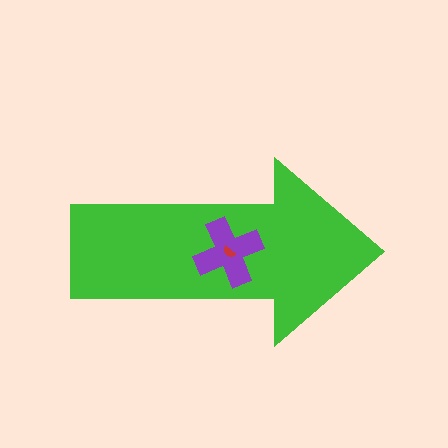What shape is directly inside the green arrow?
The purple cross.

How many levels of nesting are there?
3.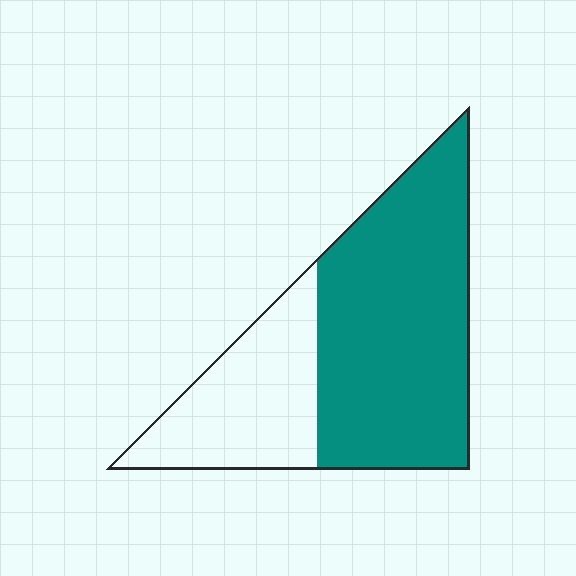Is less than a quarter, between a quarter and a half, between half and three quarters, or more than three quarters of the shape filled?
Between half and three quarters.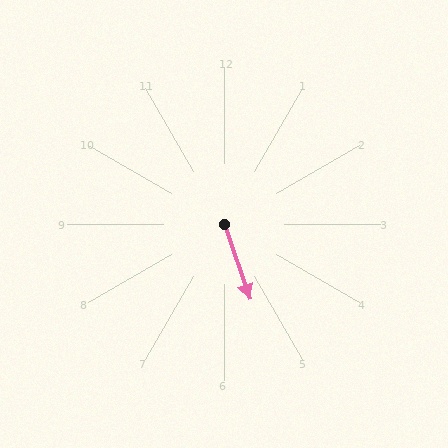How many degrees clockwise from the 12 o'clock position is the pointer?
Approximately 161 degrees.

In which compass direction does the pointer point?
South.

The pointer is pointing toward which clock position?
Roughly 5 o'clock.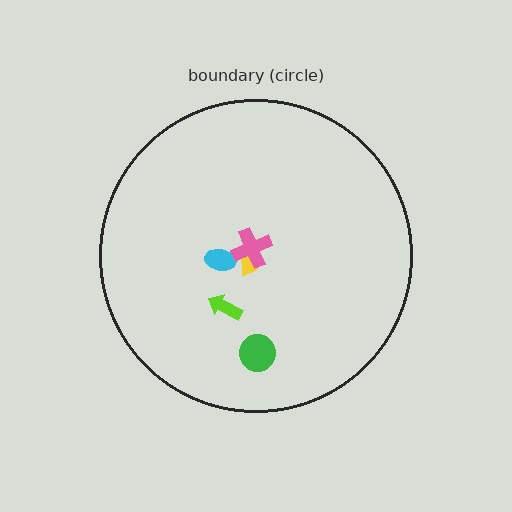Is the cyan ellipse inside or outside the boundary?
Inside.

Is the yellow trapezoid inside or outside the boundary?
Inside.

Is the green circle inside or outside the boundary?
Inside.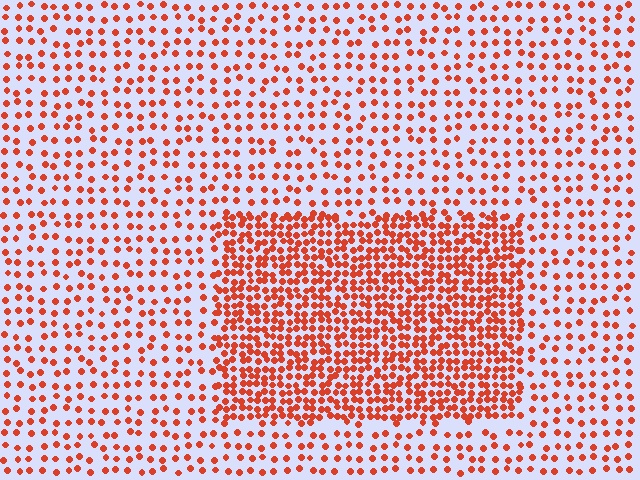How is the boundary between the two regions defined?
The boundary is defined by a change in element density (approximately 2.4x ratio). All elements are the same color, size, and shape.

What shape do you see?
I see a rectangle.